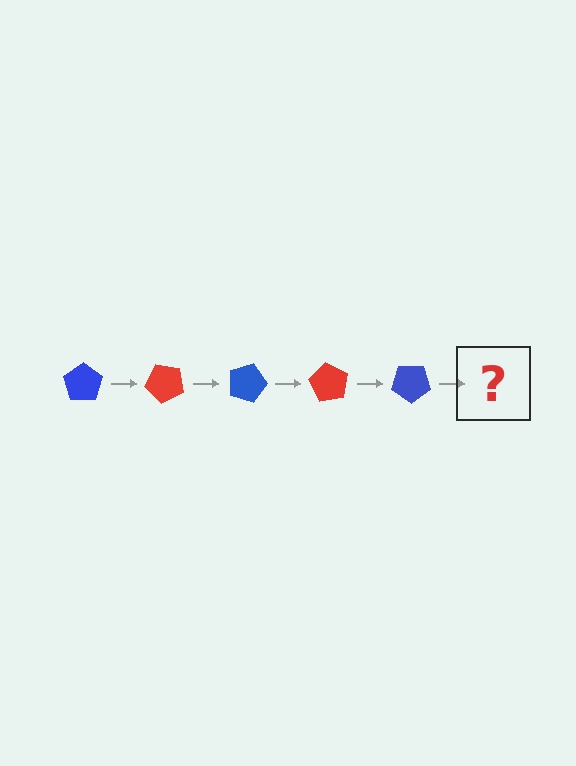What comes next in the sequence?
The next element should be a red pentagon, rotated 225 degrees from the start.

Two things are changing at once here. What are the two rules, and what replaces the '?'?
The two rules are that it rotates 45 degrees each step and the color cycles through blue and red. The '?' should be a red pentagon, rotated 225 degrees from the start.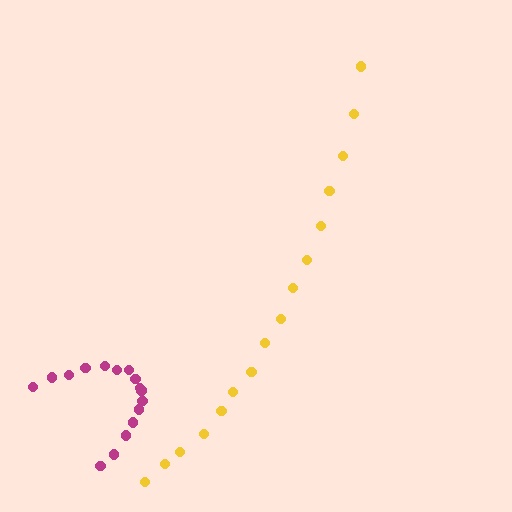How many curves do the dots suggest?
There are 2 distinct paths.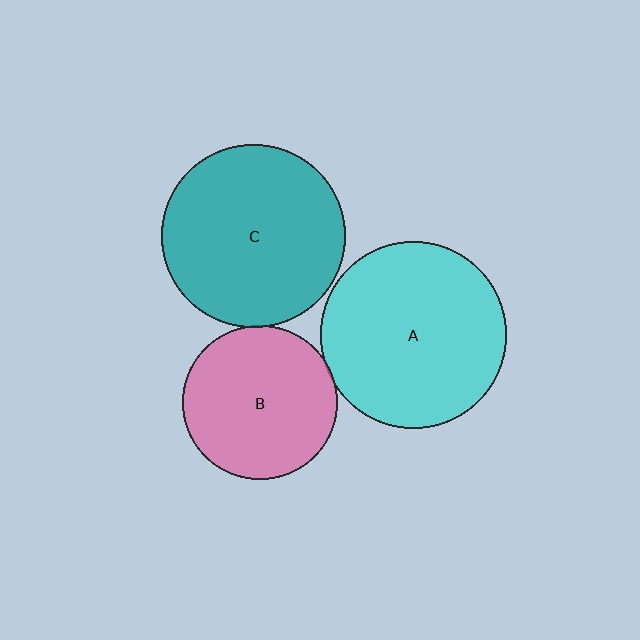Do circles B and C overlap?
Yes.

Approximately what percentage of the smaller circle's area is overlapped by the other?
Approximately 5%.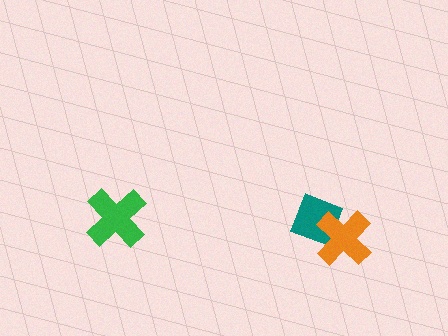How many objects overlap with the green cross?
0 objects overlap with the green cross.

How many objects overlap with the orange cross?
1 object overlaps with the orange cross.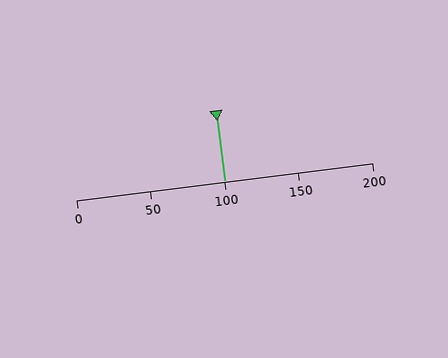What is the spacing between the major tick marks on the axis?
The major ticks are spaced 50 apart.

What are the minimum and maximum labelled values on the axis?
The axis runs from 0 to 200.